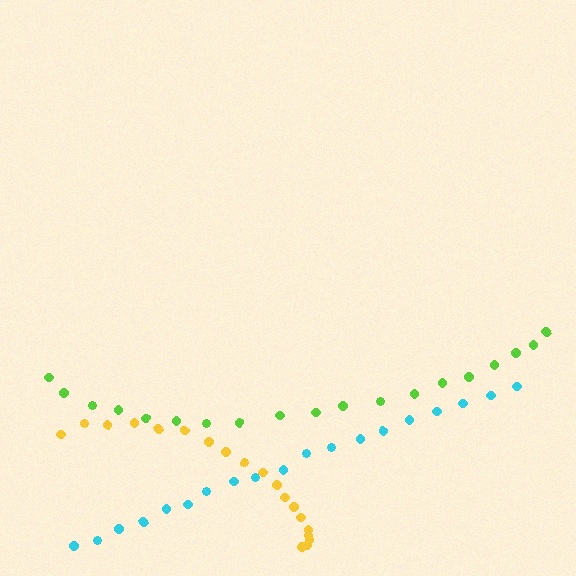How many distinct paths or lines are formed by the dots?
There are 3 distinct paths.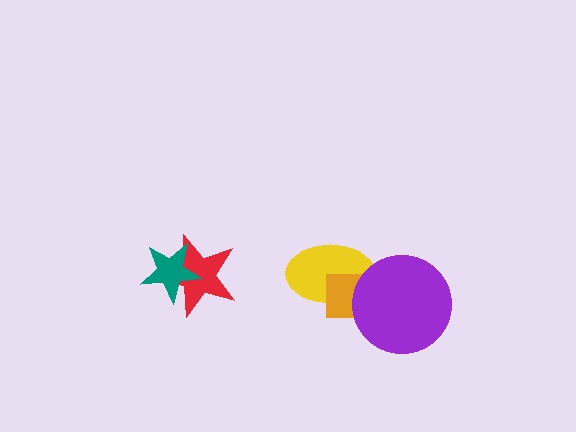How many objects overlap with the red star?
1 object overlaps with the red star.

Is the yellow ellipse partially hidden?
Yes, it is partially covered by another shape.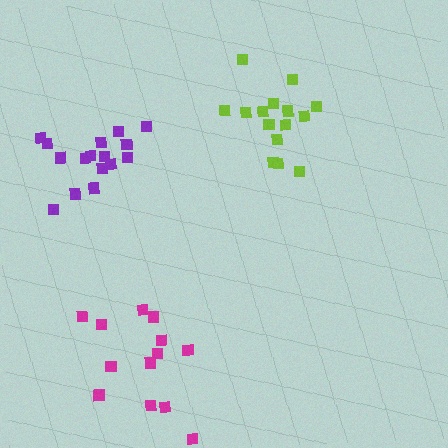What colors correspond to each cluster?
The clusters are colored: purple, lime, magenta.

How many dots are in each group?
Group 1: 16 dots, Group 2: 15 dots, Group 3: 13 dots (44 total).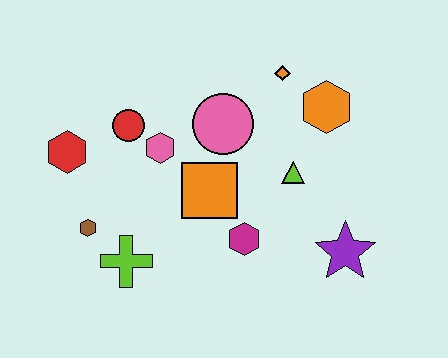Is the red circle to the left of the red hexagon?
No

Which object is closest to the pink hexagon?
The red circle is closest to the pink hexagon.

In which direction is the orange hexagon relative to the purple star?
The orange hexagon is above the purple star.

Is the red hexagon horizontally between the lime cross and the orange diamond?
No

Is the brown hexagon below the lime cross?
No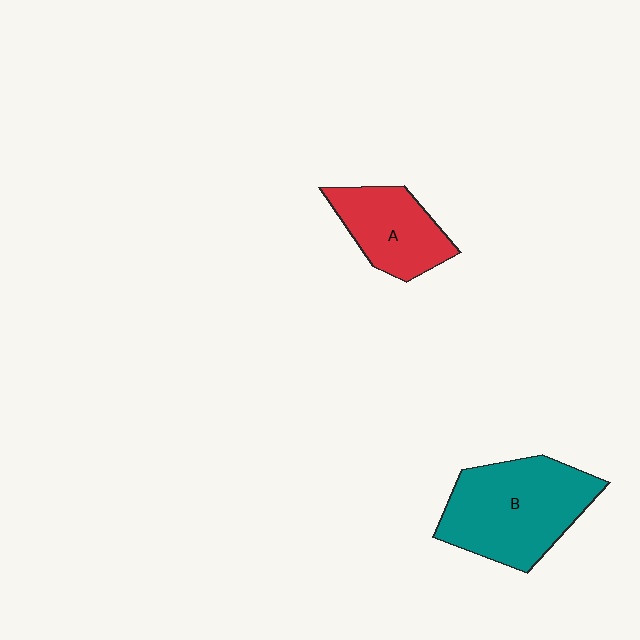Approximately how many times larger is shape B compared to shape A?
Approximately 1.6 times.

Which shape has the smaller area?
Shape A (red).